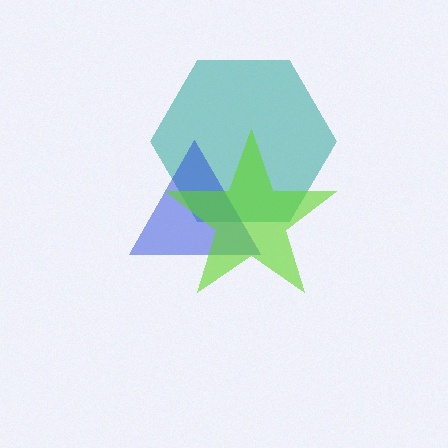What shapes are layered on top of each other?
The layered shapes are: a teal hexagon, a blue triangle, a lime star.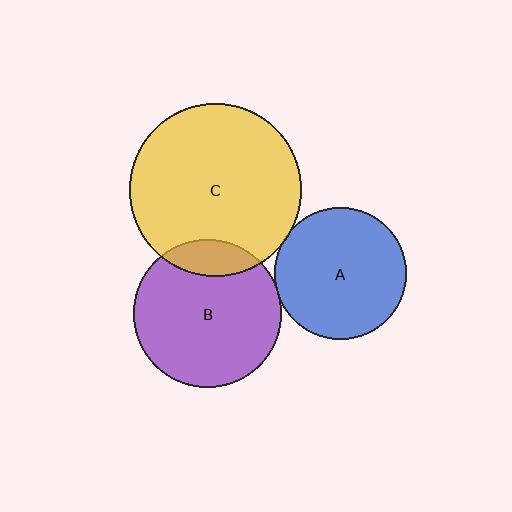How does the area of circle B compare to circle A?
Approximately 1.3 times.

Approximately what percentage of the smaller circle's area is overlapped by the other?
Approximately 5%.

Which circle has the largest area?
Circle C (yellow).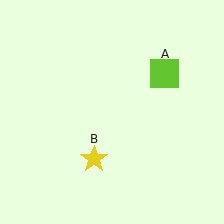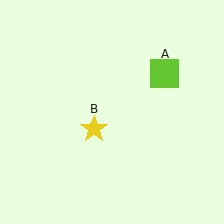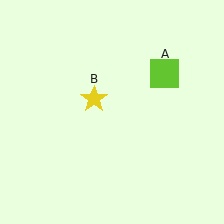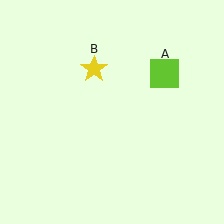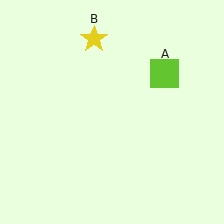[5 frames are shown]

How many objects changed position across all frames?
1 object changed position: yellow star (object B).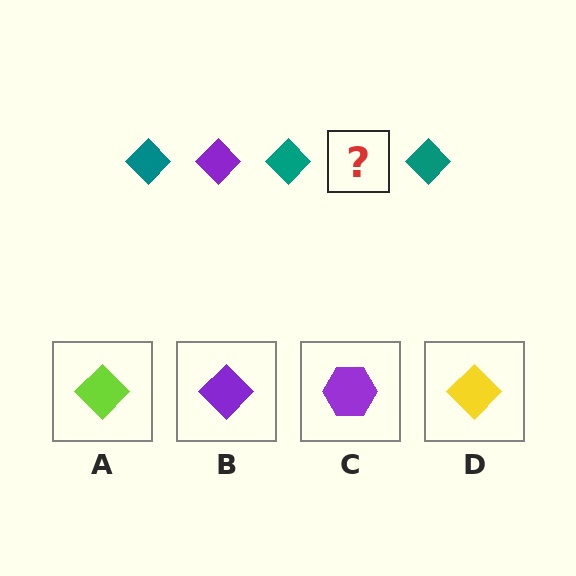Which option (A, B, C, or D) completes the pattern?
B.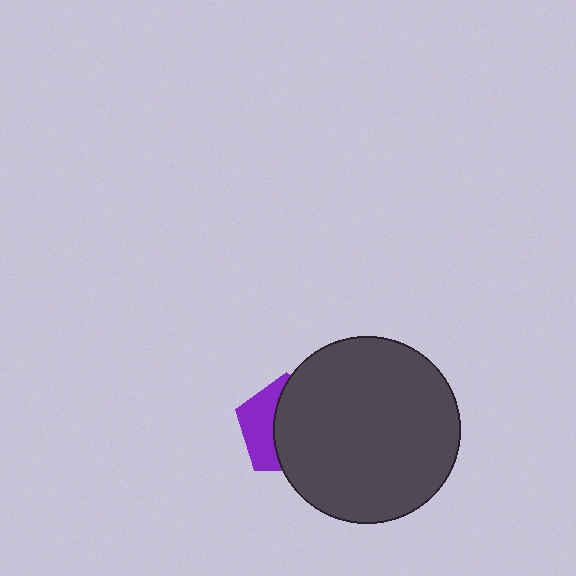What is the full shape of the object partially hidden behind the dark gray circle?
The partially hidden object is a purple pentagon.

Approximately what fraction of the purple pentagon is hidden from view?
Roughly 62% of the purple pentagon is hidden behind the dark gray circle.